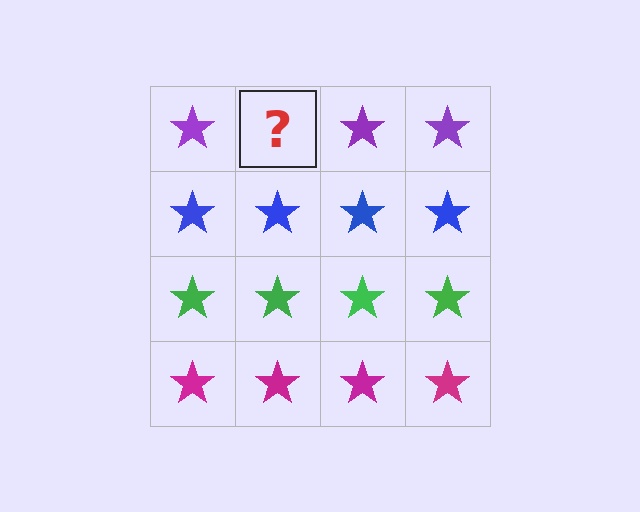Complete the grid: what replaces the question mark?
The question mark should be replaced with a purple star.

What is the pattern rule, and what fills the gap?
The rule is that each row has a consistent color. The gap should be filled with a purple star.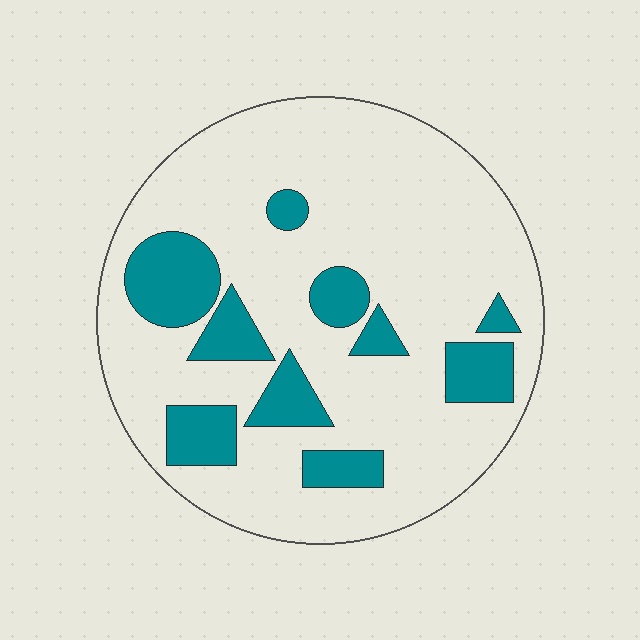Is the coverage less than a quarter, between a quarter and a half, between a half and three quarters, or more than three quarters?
Less than a quarter.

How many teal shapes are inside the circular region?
10.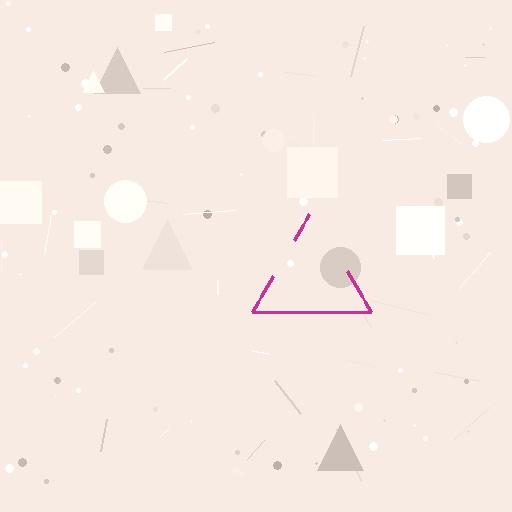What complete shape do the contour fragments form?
The contour fragments form a triangle.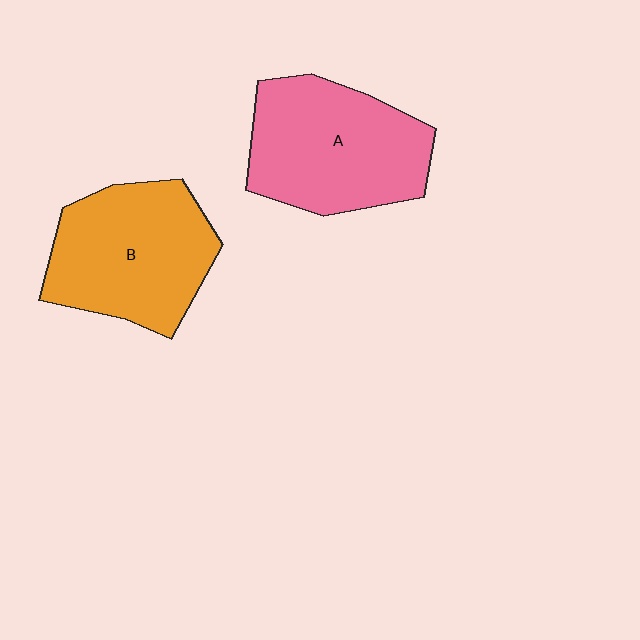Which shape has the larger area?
Shape A (pink).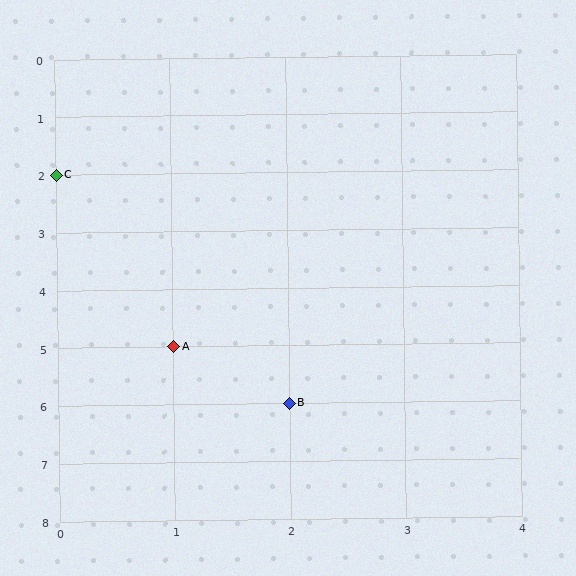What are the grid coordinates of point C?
Point C is at grid coordinates (0, 2).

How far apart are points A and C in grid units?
Points A and C are 1 column and 3 rows apart (about 3.2 grid units diagonally).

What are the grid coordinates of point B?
Point B is at grid coordinates (2, 6).